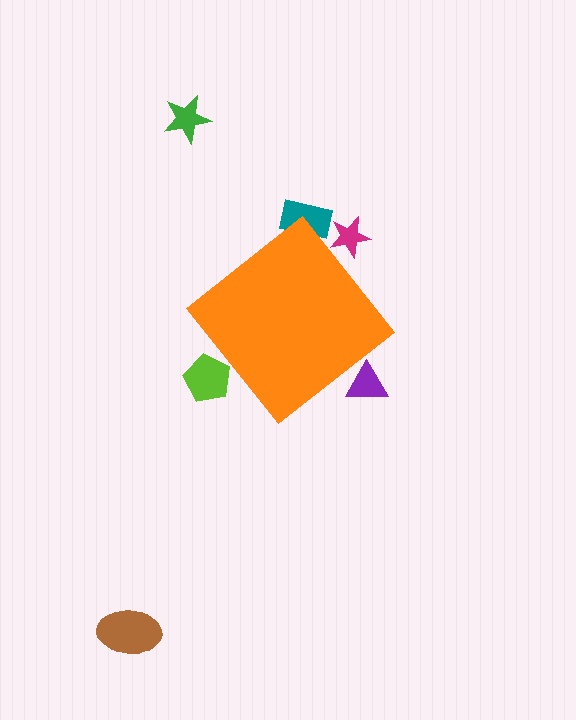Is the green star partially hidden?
No, the green star is fully visible.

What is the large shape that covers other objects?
An orange diamond.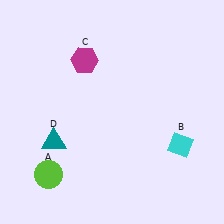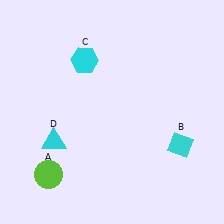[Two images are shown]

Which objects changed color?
C changed from magenta to cyan. D changed from teal to cyan.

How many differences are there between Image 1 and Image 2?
There are 2 differences between the two images.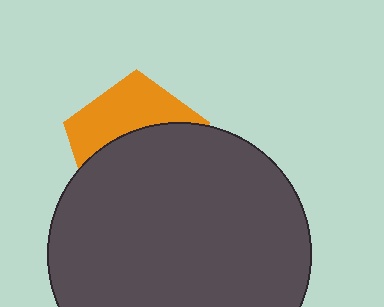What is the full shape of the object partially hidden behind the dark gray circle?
The partially hidden object is an orange pentagon.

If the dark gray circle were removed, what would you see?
You would see the complete orange pentagon.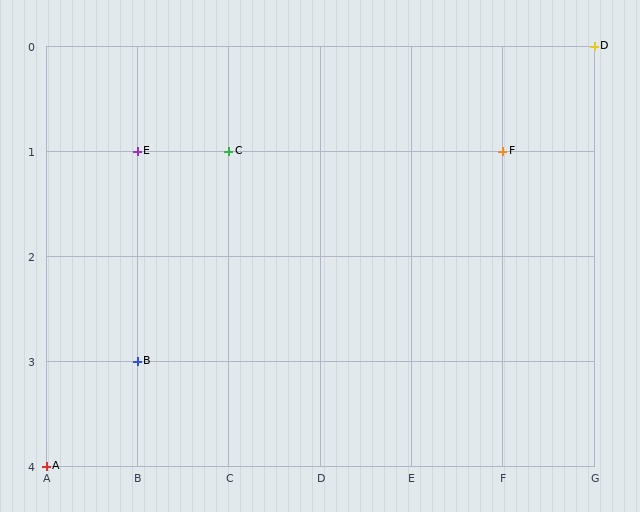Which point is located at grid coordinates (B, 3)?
Point B is at (B, 3).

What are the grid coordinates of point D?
Point D is at grid coordinates (G, 0).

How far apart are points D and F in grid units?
Points D and F are 1 column and 1 row apart (about 1.4 grid units diagonally).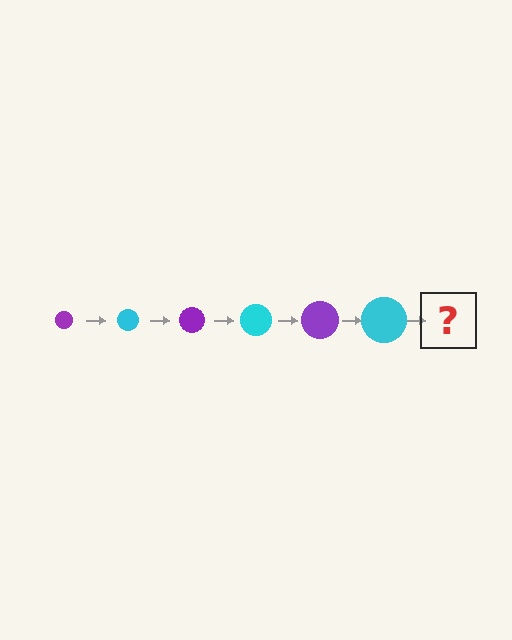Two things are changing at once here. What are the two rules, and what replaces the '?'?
The two rules are that the circle grows larger each step and the color cycles through purple and cyan. The '?' should be a purple circle, larger than the previous one.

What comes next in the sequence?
The next element should be a purple circle, larger than the previous one.